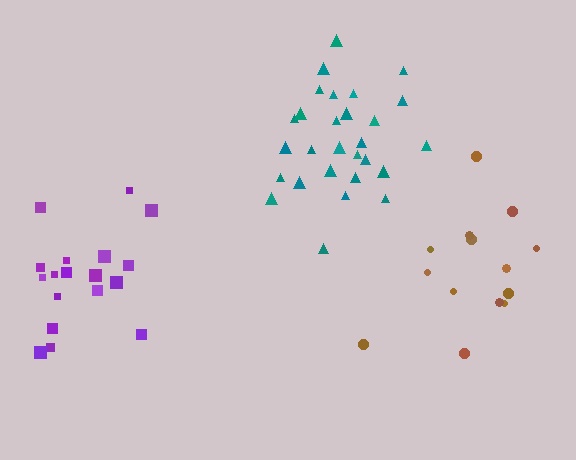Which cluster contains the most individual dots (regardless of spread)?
Teal (28).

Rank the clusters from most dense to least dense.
teal, purple, brown.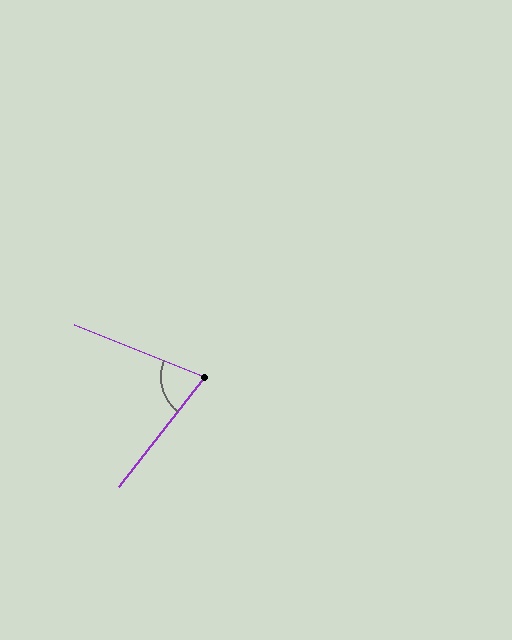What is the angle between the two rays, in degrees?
Approximately 74 degrees.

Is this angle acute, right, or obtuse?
It is acute.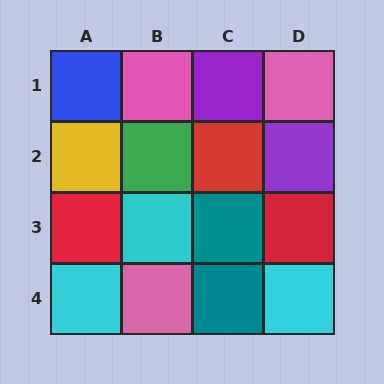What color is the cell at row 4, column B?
Pink.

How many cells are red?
3 cells are red.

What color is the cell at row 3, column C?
Teal.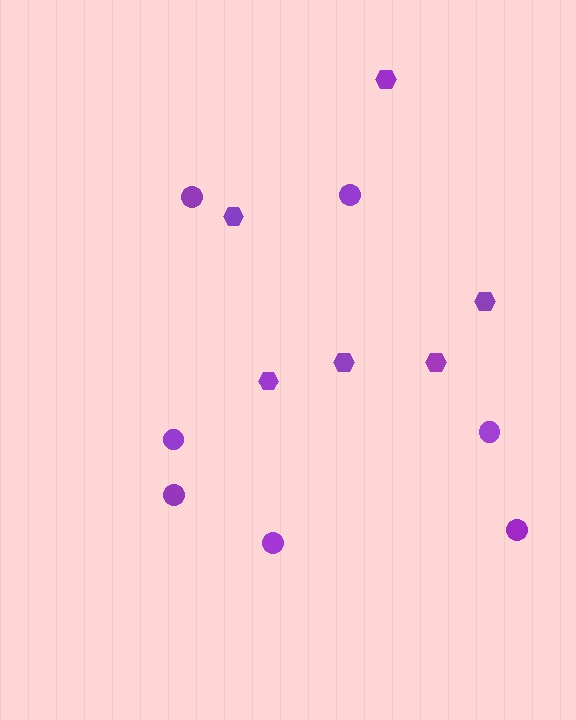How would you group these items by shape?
There are 2 groups: one group of hexagons (6) and one group of circles (7).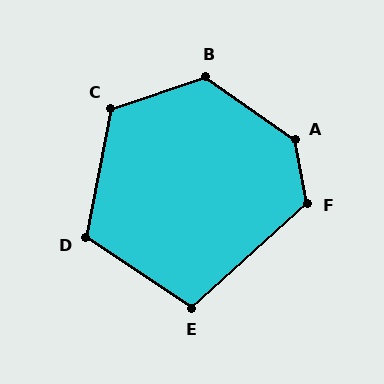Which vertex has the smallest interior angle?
E, at approximately 104 degrees.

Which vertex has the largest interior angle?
A, at approximately 136 degrees.